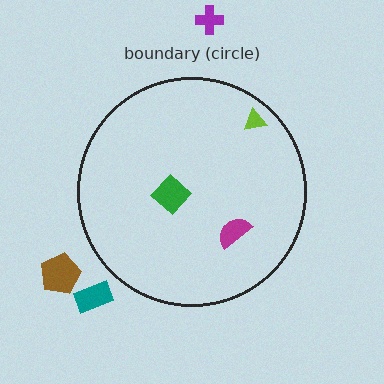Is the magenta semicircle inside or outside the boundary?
Inside.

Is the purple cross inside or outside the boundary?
Outside.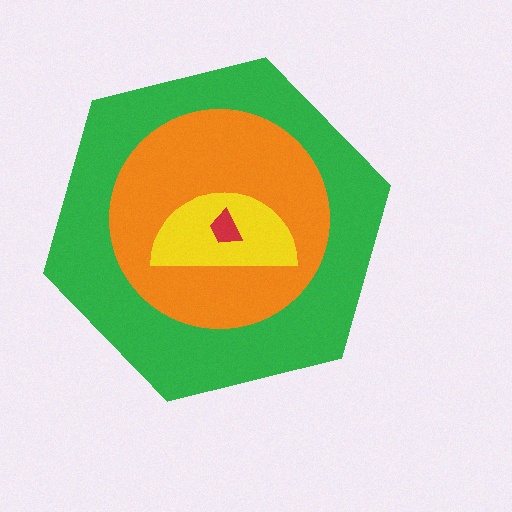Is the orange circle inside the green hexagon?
Yes.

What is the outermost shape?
The green hexagon.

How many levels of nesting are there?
4.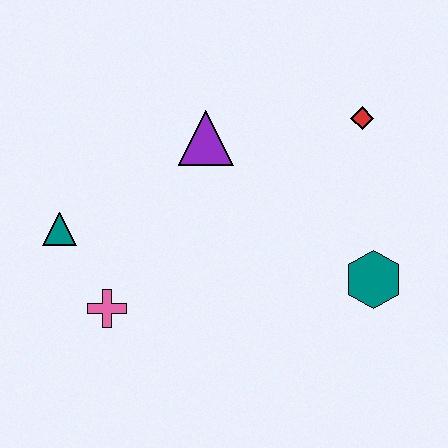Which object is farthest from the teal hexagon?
The teal triangle is farthest from the teal hexagon.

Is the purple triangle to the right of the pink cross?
Yes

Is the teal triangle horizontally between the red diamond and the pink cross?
No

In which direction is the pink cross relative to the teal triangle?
The pink cross is below the teal triangle.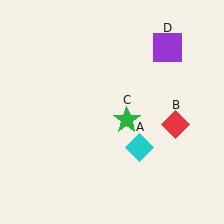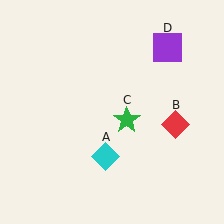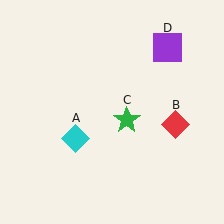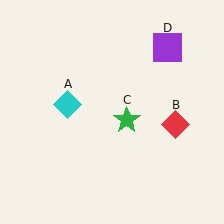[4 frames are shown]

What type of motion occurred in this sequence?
The cyan diamond (object A) rotated clockwise around the center of the scene.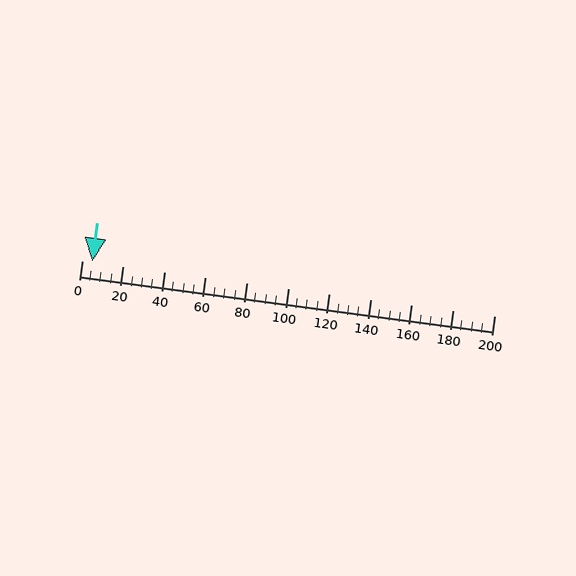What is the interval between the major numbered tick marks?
The major tick marks are spaced 20 units apart.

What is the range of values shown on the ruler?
The ruler shows values from 0 to 200.